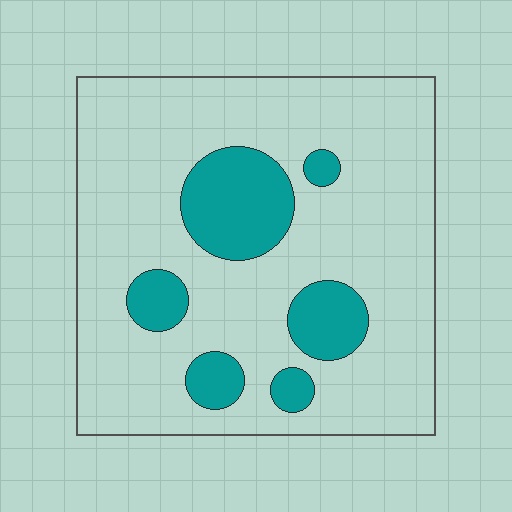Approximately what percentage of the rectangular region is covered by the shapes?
Approximately 20%.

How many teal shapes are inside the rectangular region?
6.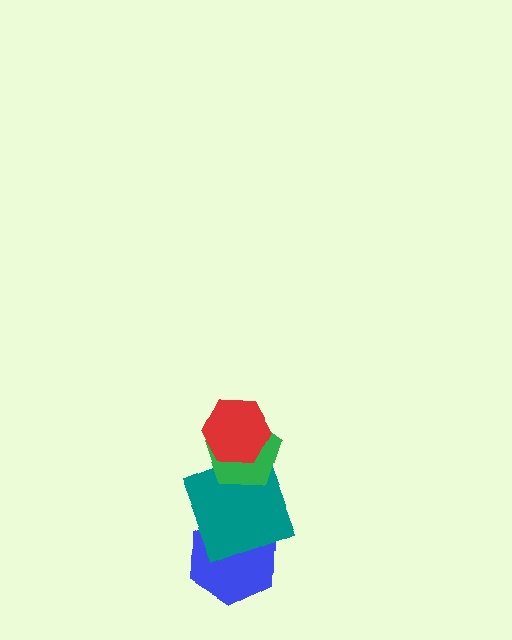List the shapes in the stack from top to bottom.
From top to bottom: the red hexagon, the green pentagon, the teal square, the blue hexagon.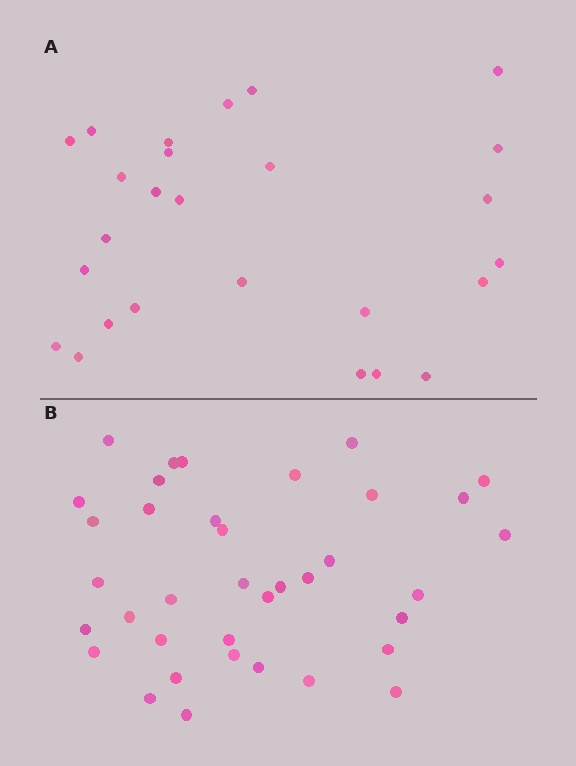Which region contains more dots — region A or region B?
Region B (the bottom region) has more dots.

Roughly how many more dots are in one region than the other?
Region B has roughly 12 or so more dots than region A.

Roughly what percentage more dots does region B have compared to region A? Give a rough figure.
About 40% more.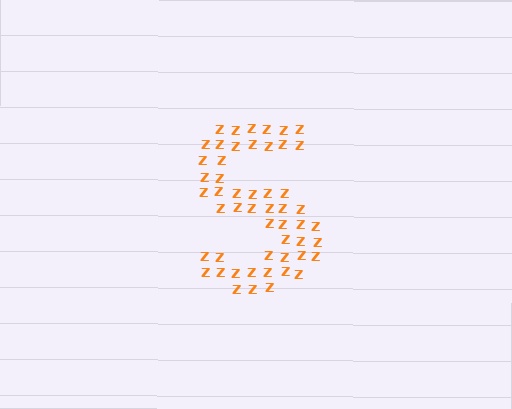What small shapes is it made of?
It is made of small letter Z's.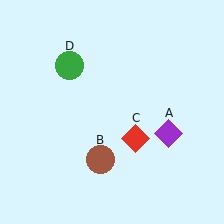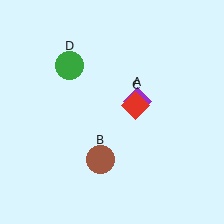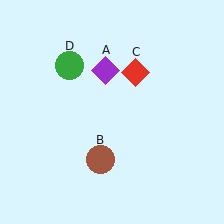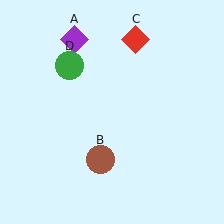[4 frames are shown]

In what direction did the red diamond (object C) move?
The red diamond (object C) moved up.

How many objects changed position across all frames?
2 objects changed position: purple diamond (object A), red diamond (object C).